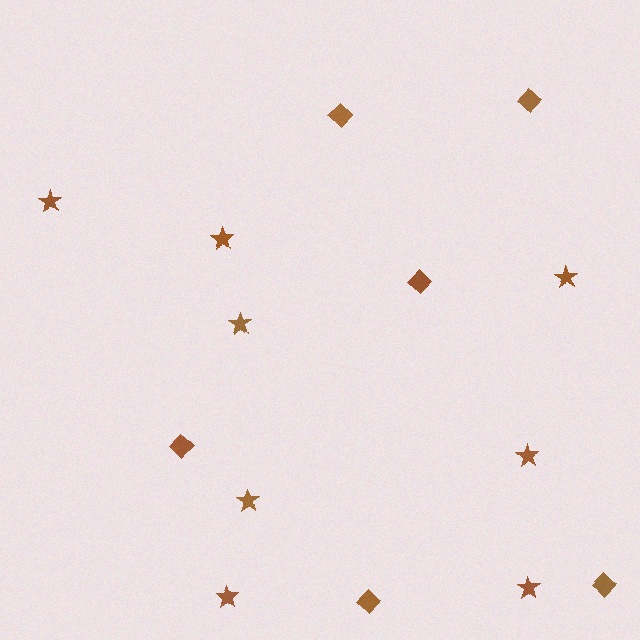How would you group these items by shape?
There are 2 groups: one group of diamonds (6) and one group of stars (8).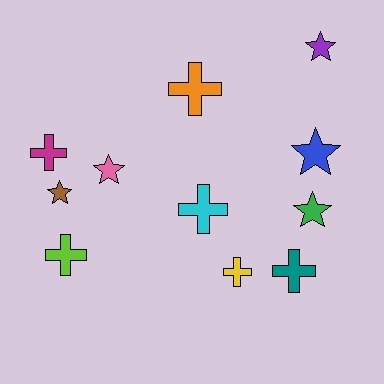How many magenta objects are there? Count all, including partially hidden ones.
There is 1 magenta object.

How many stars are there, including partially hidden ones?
There are 5 stars.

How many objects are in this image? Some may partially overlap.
There are 11 objects.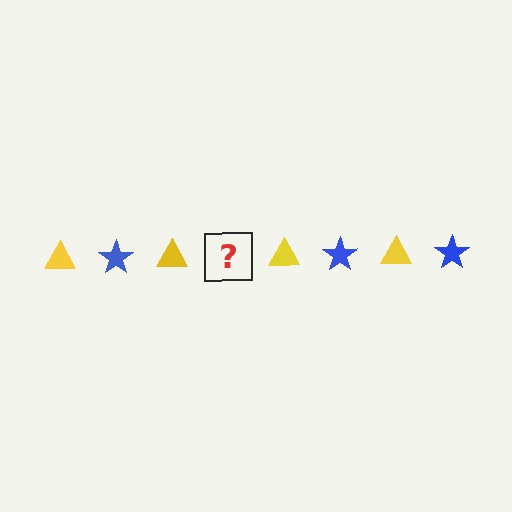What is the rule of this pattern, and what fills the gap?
The rule is that the pattern alternates between yellow triangle and blue star. The gap should be filled with a blue star.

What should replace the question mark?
The question mark should be replaced with a blue star.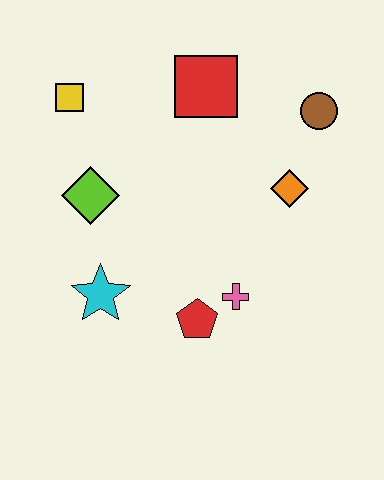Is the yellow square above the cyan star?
Yes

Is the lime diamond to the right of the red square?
No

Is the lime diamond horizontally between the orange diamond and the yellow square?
Yes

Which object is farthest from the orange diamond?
The yellow square is farthest from the orange diamond.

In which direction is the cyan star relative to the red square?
The cyan star is below the red square.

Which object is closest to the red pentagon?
The pink cross is closest to the red pentagon.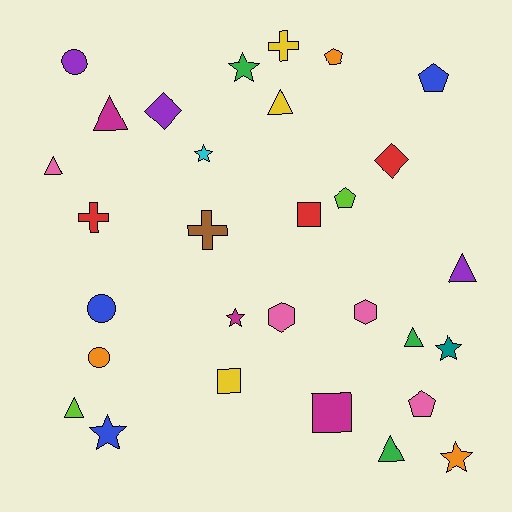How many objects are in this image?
There are 30 objects.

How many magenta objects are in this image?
There are 3 magenta objects.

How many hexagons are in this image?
There are 2 hexagons.